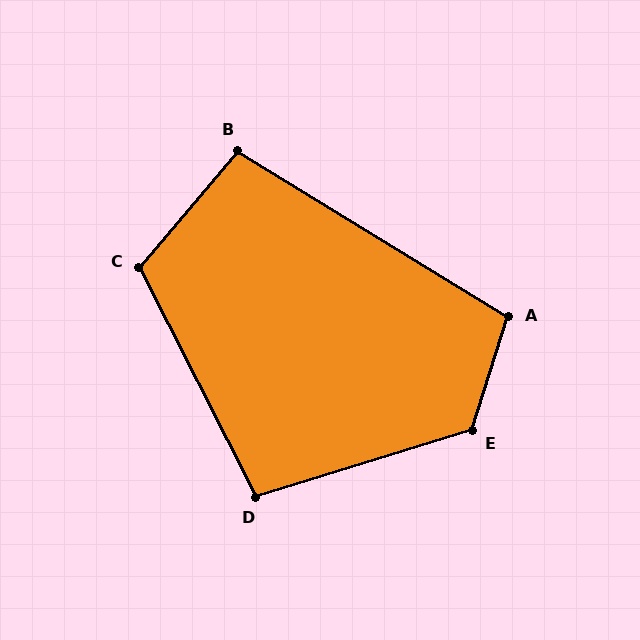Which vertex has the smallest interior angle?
B, at approximately 99 degrees.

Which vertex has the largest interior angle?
E, at approximately 124 degrees.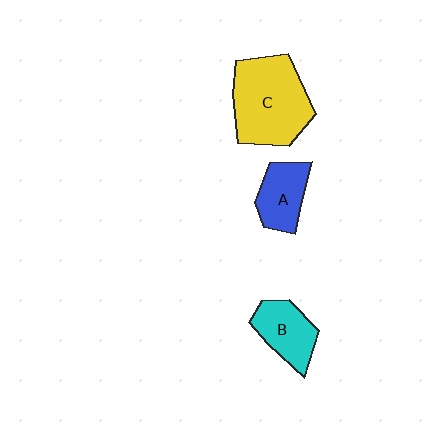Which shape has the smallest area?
Shape A (blue).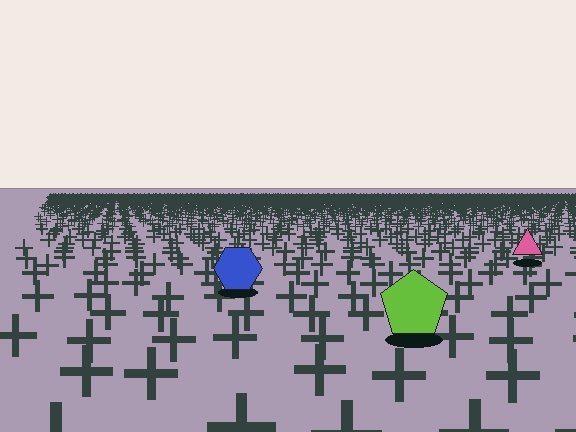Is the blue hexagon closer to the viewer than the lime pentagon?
No. The lime pentagon is closer — you can tell from the texture gradient: the ground texture is coarser near it.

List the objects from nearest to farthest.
From nearest to farthest: the lime pentagon, the blue hexagon, the pink triangle.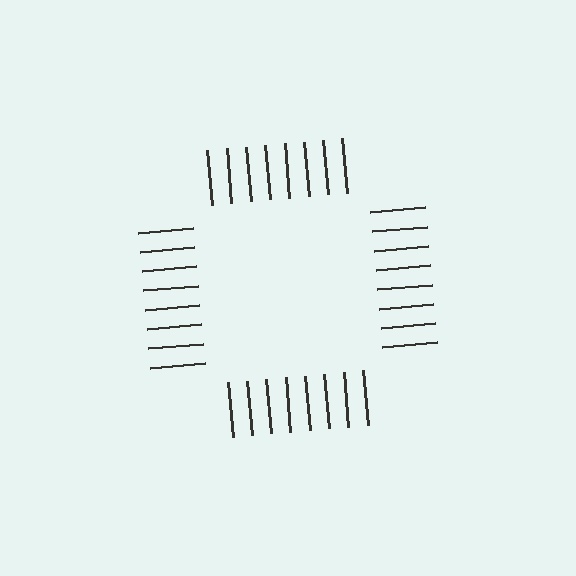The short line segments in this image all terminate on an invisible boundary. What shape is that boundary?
An illusory square — the line segments terminate on its edges but no continuous stroke is drawn.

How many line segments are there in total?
32 — 8 along each of the 4 edges.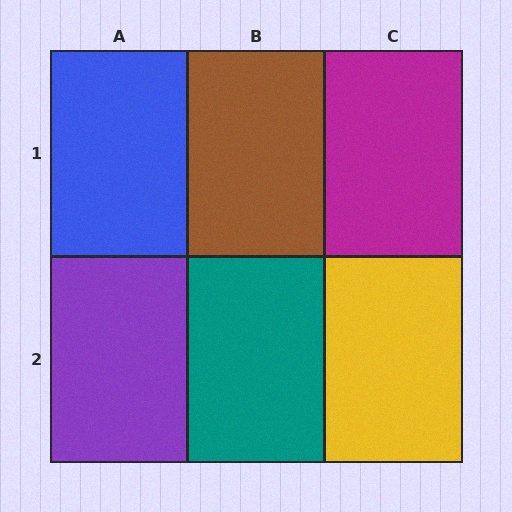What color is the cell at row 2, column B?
Teal.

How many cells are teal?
1 cell is teal.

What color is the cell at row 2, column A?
Purple.